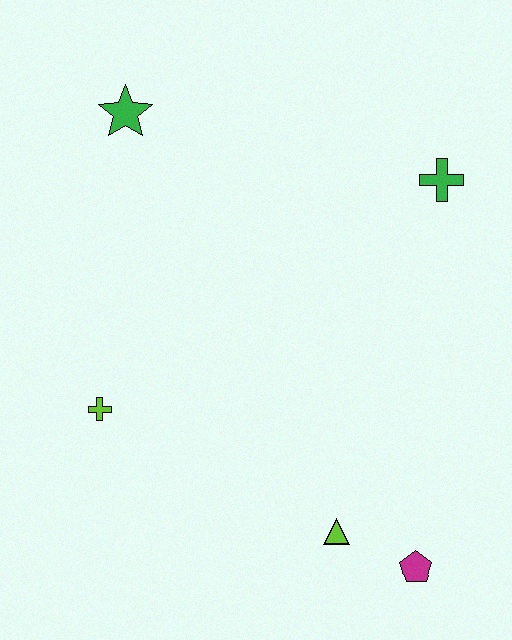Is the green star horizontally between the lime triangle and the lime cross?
Yes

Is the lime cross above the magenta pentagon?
Yes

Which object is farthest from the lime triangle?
The green star is farthest from the lime triangle.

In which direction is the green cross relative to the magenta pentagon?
The green cross is above the magenta pentagon.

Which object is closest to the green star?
The lime cross is closest to the green star.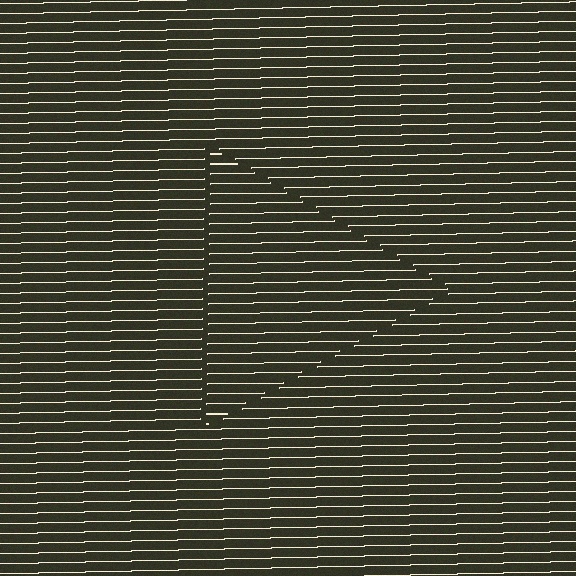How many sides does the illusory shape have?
3 sides — the line-ends trace a triangle.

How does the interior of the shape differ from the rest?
The interior of the shape contains the same grating, shifted by half a period — the contour is defined by the phase discontinuity where line-ends from the inner and outer gratings abut.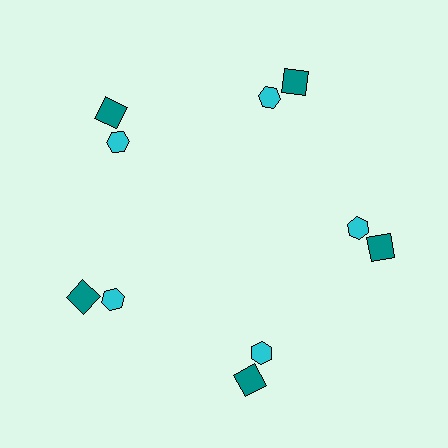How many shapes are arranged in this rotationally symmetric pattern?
There are 10 shapes, arranged in 5 groups of 2.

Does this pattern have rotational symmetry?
Yes, this pattern has 5-fold rotational symmetry. It looks the same after rotating 72 degrees around the center.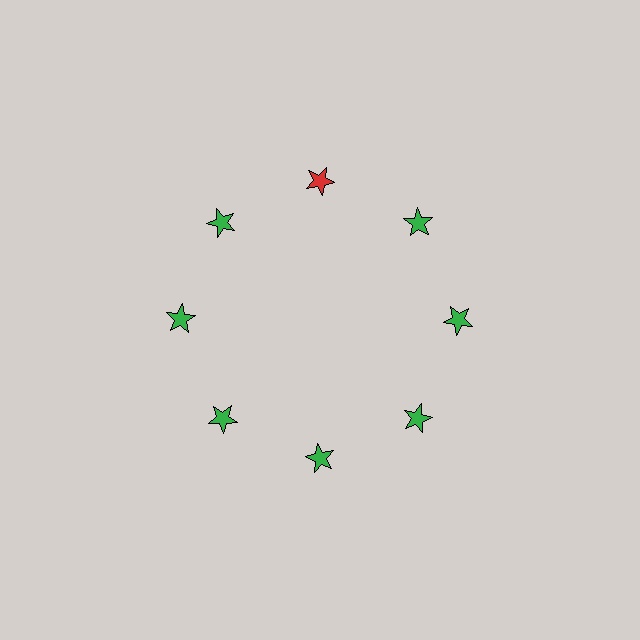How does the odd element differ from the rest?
It has a different color: red instead of green.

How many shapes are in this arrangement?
There are 8 shapes arranged in a ring pattern.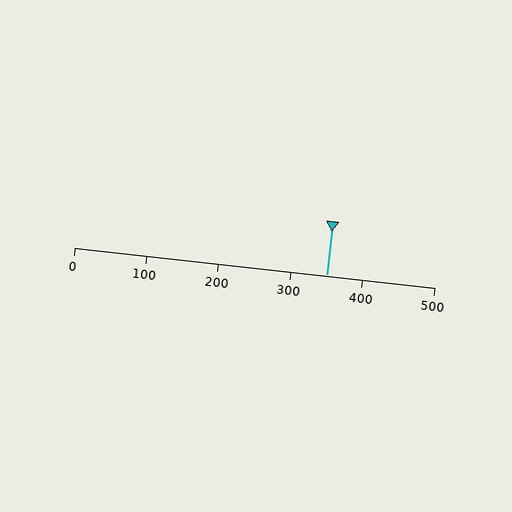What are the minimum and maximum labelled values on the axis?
The axis runs from 0 to 500.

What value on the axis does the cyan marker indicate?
The marker indicates approximately 350.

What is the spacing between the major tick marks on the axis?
The major ticks are spaced 100 apart.